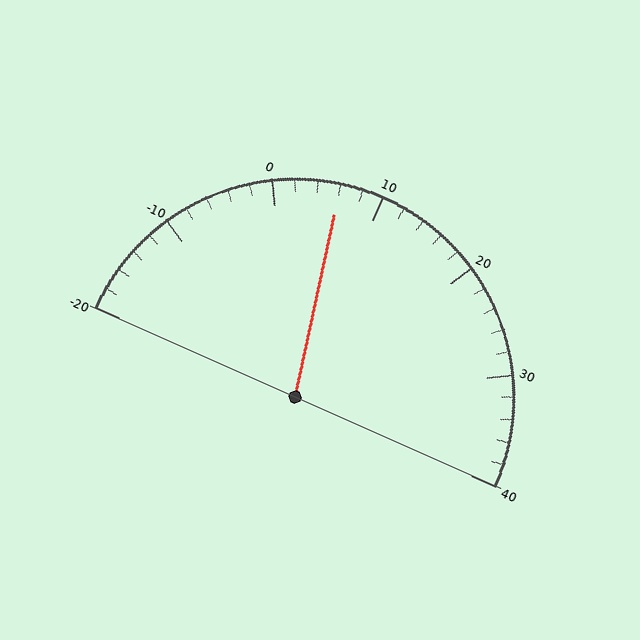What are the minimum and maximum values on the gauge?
The gauge ranges from -20 to 40.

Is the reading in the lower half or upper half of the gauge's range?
The reading is in the lower half of the range (-20 to 40).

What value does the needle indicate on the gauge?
The needle indicates approximately 6.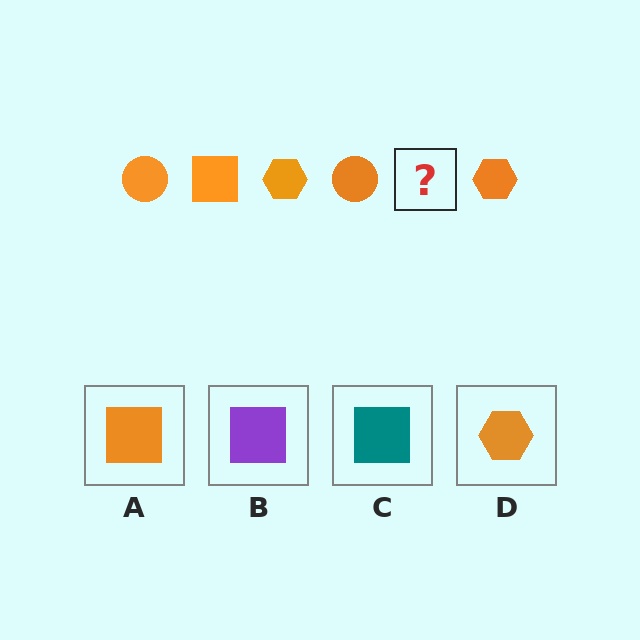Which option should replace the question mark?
Option A.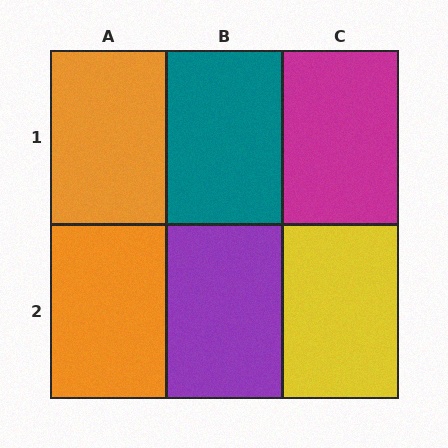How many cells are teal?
1 cell is teal.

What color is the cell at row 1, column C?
Magenta.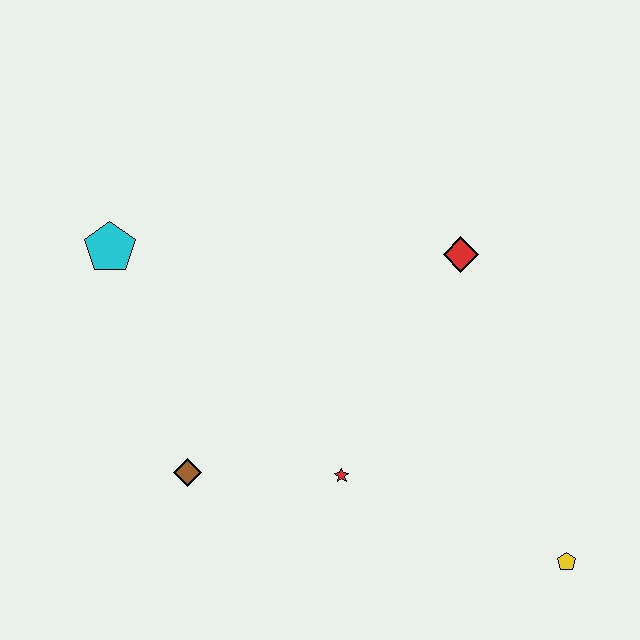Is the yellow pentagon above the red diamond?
No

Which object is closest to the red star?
The brown diamond is closest to the red star.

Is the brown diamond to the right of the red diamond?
No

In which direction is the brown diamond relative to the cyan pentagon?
The brown diamond is below the cyan pentagon.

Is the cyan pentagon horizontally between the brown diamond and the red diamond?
No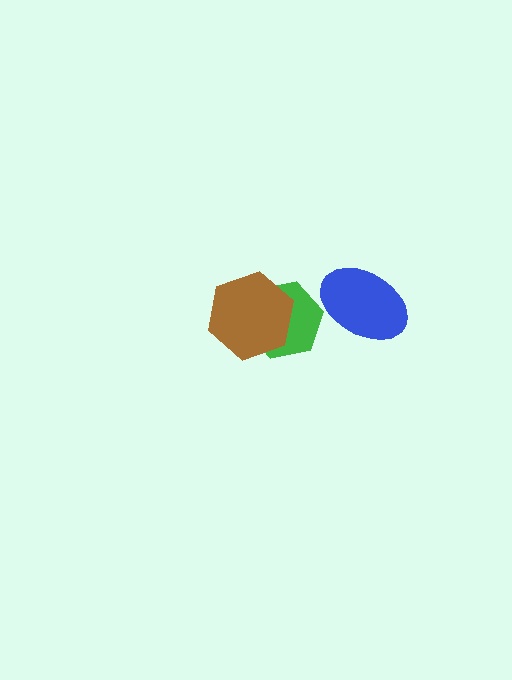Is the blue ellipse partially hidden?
No, no other shape covers it.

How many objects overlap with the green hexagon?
1 object overlaps with the green hexagon.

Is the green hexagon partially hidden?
Yes, it is partially covered by another shape.